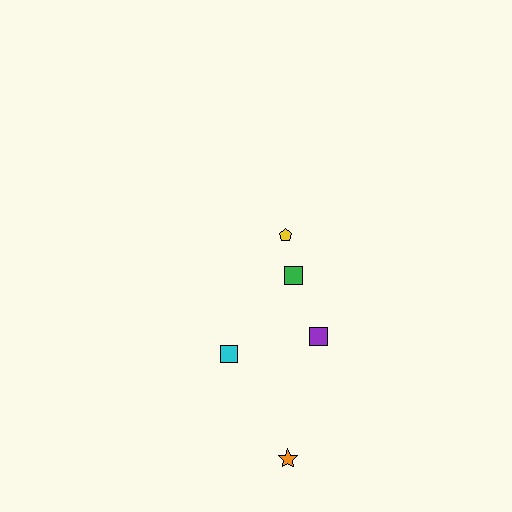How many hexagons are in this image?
There are no hexagons.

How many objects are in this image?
There are 5 objects.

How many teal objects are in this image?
There are no teal objects.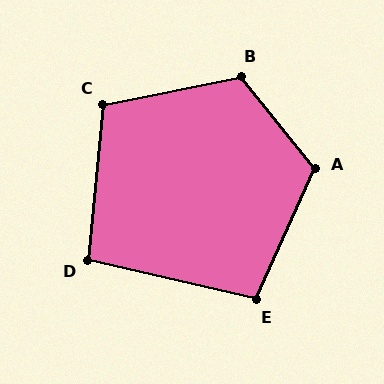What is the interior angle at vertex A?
Approximately 117 degrees (obtuse).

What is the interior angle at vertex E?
Approximately 101 degrees (obtuse).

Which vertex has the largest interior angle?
B, at approximately 117 degrees.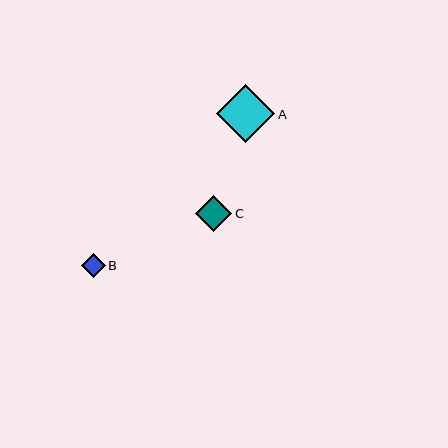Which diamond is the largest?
Diamond A is the largest with a size of approximately 58 pixels.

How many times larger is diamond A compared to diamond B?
Diamond A is approximately 2.5 times the size of diamond B.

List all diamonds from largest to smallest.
From largest to smallest: A, C, B.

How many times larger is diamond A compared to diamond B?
Diamond A is approximately 2.5 times the size of diamond B.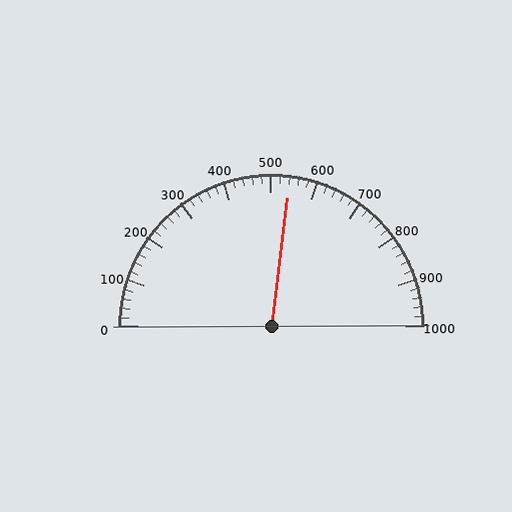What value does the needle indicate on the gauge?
The needle indicates approximately 540.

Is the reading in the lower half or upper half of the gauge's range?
The reading is in the upper half of the range (0 to 1000).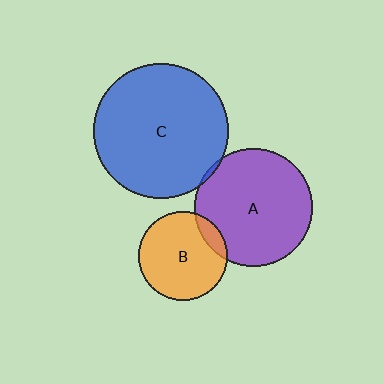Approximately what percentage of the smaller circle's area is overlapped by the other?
Approximately 10%.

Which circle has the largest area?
Circle C (blue).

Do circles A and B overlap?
Yes.